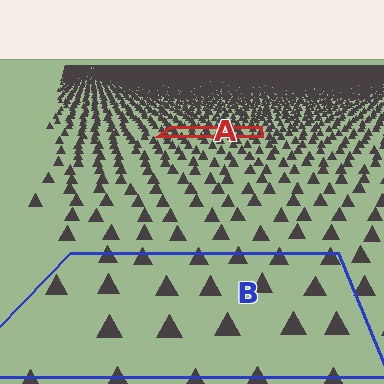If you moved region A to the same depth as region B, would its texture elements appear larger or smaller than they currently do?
They would appear larger. At a closer depth, the same texture elements are projected at a bigger on-screen size.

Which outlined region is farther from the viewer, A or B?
Region A is farther from the viewer — the texture elements inside it appear smaller and more densely packed.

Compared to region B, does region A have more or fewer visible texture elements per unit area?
Region A has more texture elements per unit area — they are packed more densely because it is farther away.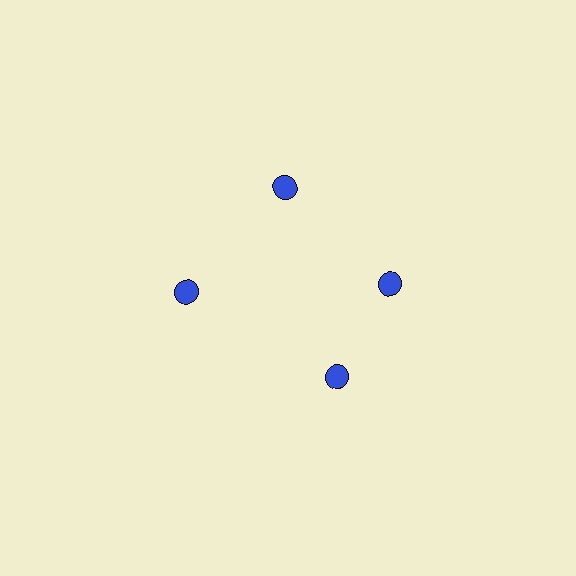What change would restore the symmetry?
The symmetry would be restored by rotating it back into even spacing with its neighbors so that all 4 circles sit at equal angles and equal distance from the center.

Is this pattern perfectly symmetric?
No. The 4 blue circles are arranged in a ring, but one element near the 6 o'clock position is rotated out of alignment along the ring, breaking the 4-fold rotational symmetry.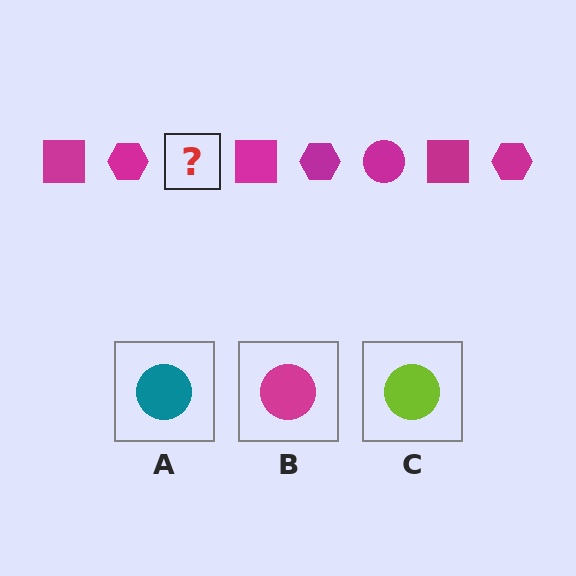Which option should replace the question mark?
Option B.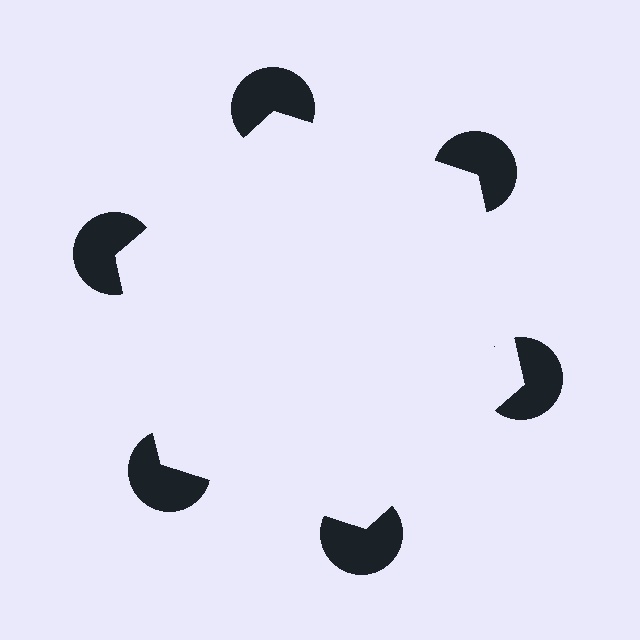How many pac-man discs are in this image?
There are 6 — one at each vertex of the illusory hexagon.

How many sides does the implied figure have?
6 sides.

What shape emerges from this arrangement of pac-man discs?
An illusory hexagon — its edges are inferred from the aligned wedge cuts in the pac-man discs, not physically drawn.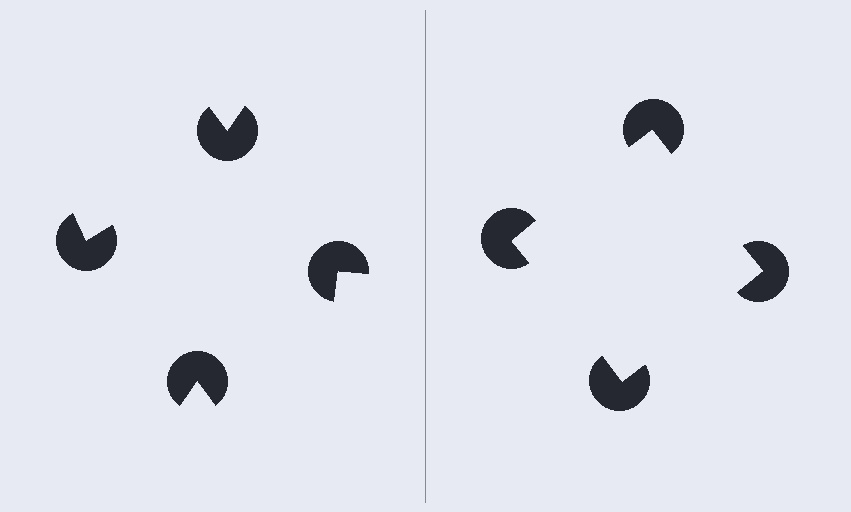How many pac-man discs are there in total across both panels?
8 — 4 on each side.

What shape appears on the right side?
An illusory square.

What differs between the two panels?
The pac-man discs are positioned identically on both sides; only the wedge orientations differ. On the right they align to a square; on the left they are misaligned.